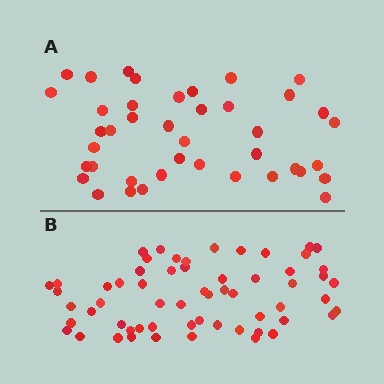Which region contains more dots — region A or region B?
Region B (the bottom region) has more dots.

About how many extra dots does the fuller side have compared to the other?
Region B has approximately 20 more dots than region A.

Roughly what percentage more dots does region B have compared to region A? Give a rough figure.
About 45% more.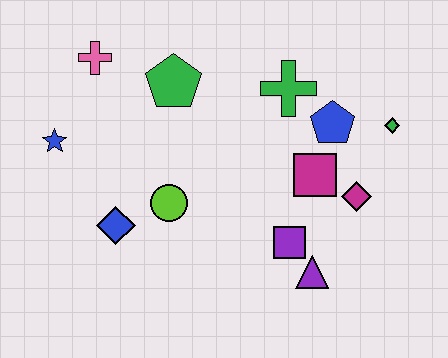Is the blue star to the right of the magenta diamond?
No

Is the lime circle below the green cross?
Yes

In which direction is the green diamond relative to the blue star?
The green diamond is to the right of the blue star.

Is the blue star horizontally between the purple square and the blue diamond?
No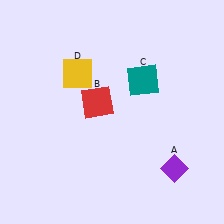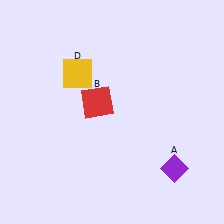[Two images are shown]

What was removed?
The teal square (C) was removed in Image 2.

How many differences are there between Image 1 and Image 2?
There is 1 difference between the two images.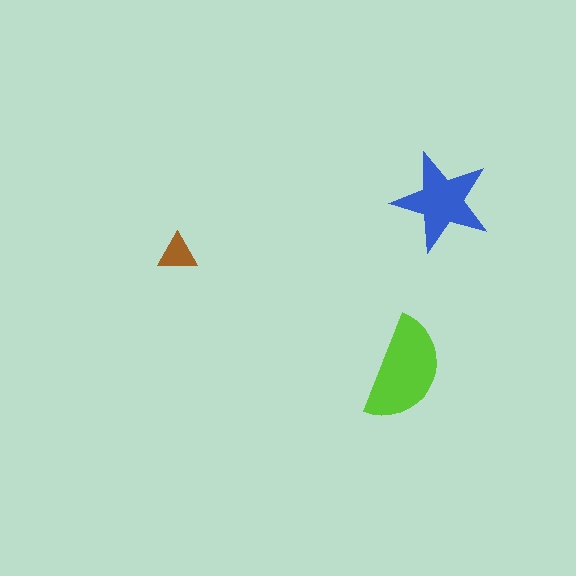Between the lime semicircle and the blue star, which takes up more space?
The lime semicircle.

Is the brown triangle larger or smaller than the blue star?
Smaller.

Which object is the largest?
The lime semicircle.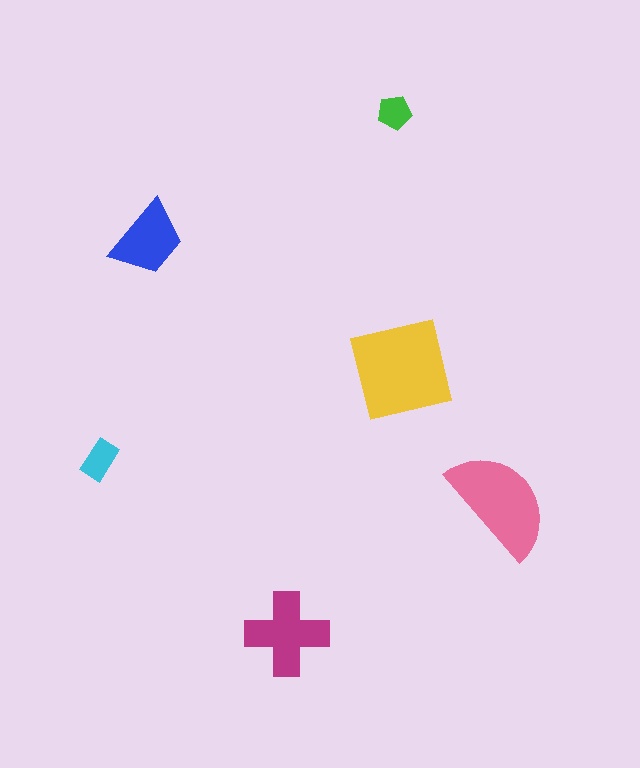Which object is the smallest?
The green pentagon.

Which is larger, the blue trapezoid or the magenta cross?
The magenta cross.